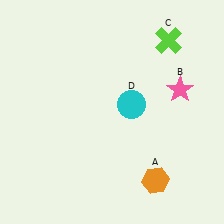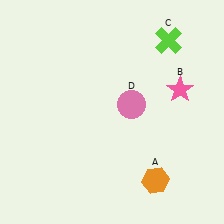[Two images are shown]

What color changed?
The circle (D) changed from cyan in Image 1 to pink in Image 2.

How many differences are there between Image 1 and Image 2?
There is 1 difference between the two images.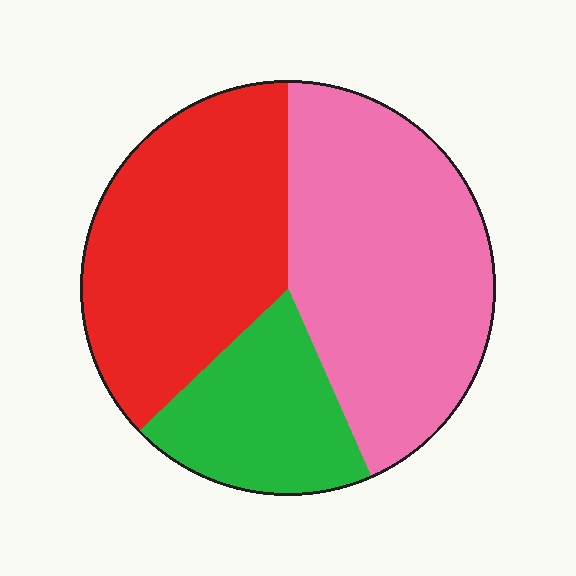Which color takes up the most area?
Pink, at roughly 45%.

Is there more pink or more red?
Pink.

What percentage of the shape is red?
Red covers 37% of the shape.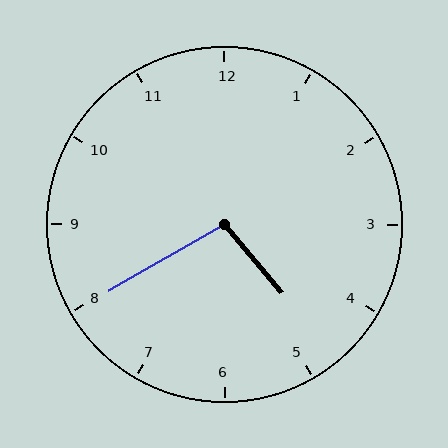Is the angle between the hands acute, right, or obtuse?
It is obtuse.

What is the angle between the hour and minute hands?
Approximately 100 degrees.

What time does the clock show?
4:40.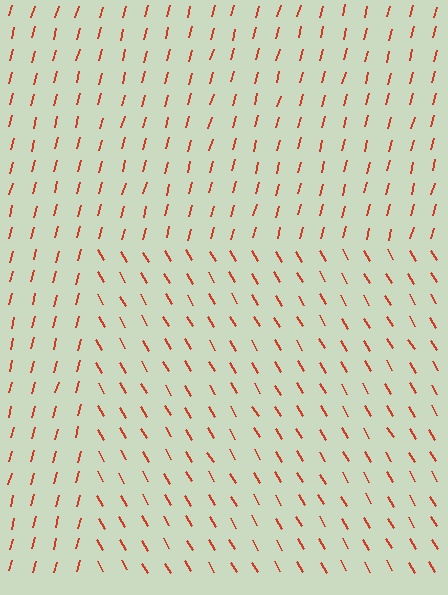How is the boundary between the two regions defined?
The boundary is defined purely by a change in line orientation (approximately 45 degrees difference). All lines are the same color and thickness.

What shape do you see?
I see a rectangle.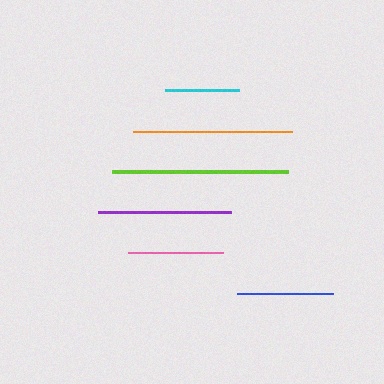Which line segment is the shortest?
The cyan line is the shortest at approximately 73 pixels.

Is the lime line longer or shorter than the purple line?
The lime line is longer than the purple line.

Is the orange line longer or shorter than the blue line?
The orange line is longer than the blue line.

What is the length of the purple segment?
The purple segment is approximately 133 pixels long.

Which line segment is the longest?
The lime line is the longest at approximately 176 pixels.